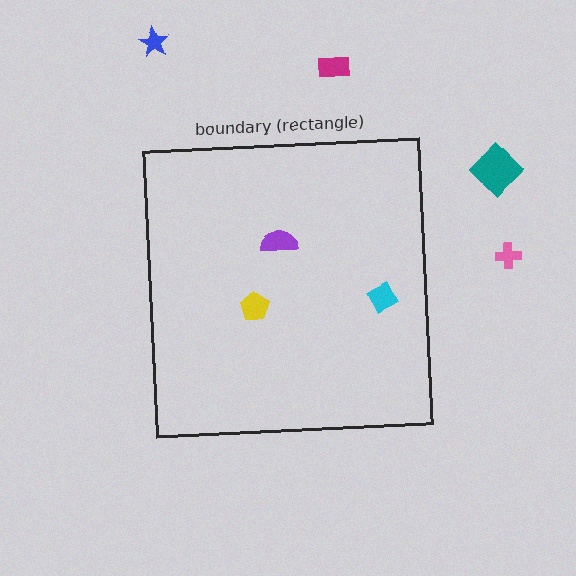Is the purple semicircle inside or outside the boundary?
Inside.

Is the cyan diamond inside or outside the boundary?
Inside.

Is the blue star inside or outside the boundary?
Outside.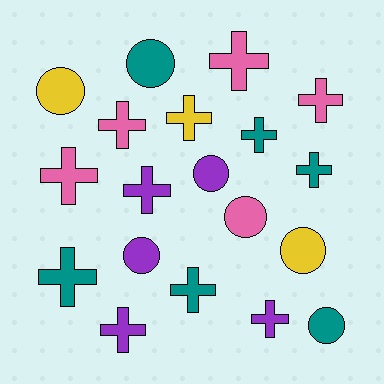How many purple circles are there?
There are 2 purple circles.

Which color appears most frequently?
Teal, with 6 objects.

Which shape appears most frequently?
Cross, with 12 objects.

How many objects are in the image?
There are 19 objects.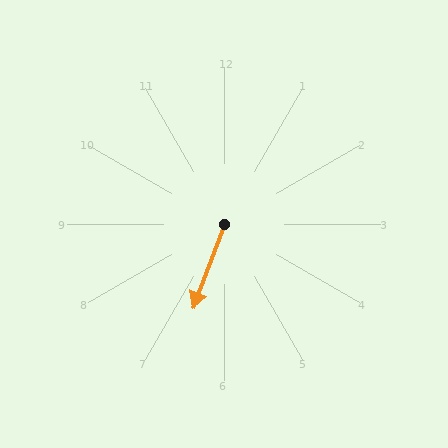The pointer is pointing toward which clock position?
Roughly 7 o'clock.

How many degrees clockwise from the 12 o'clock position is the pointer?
Approximately 201 degrees.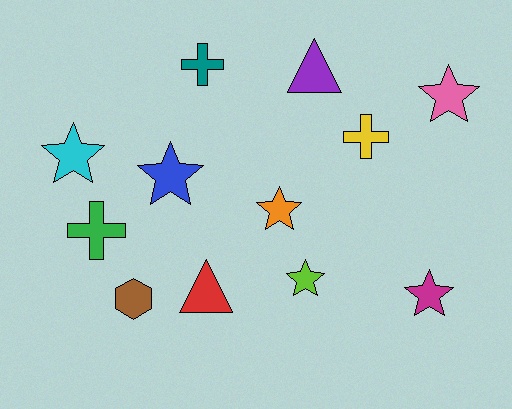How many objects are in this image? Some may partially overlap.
There are 12 objects.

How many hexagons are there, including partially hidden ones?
There is 1 hexagon.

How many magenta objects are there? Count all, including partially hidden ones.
There is 1 magenta object.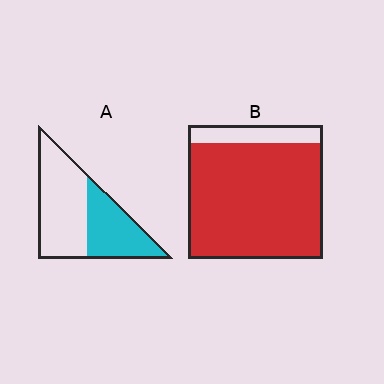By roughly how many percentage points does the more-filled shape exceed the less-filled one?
By roughly 45 percentage points (B over A).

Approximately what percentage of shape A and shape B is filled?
A is approximately 40% and B is approximately 85%.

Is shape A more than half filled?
No.